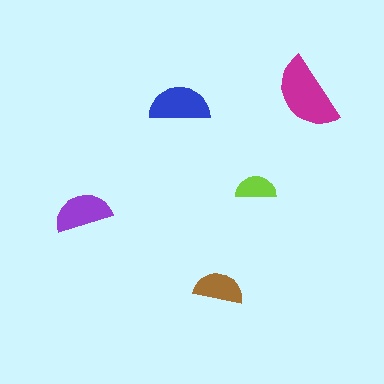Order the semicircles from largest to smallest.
the magenta one, the blue one, the purple one, the brown one, the lime one.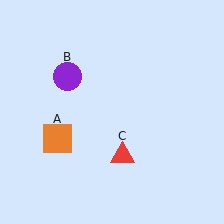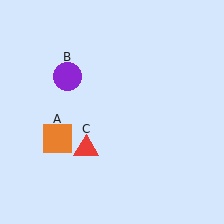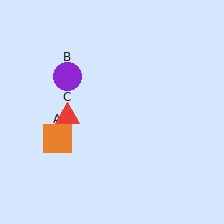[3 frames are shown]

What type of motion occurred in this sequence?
The red triangle (object C) rotated clockwise around the center of the scene.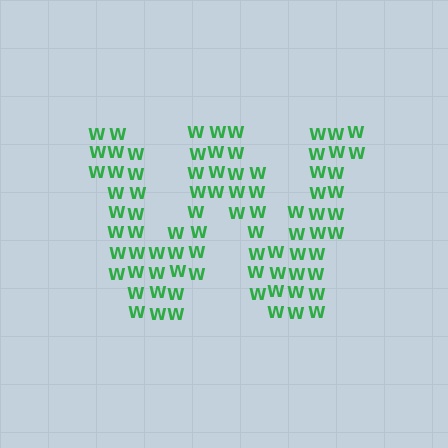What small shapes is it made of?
It is made of small letter W's.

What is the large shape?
The large shape is the letter W.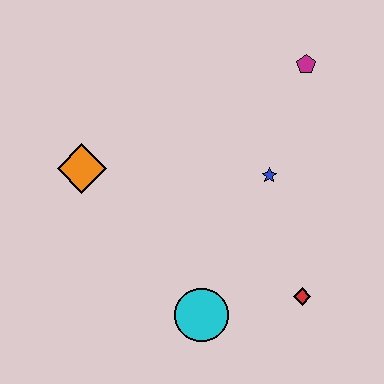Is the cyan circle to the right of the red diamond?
No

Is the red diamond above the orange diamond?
No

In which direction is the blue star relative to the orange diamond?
The blue star is to the right of the orange diamond.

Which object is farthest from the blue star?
The orange diamond is farthest from the blue star.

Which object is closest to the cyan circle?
The red diamond is closest to the cyan circle.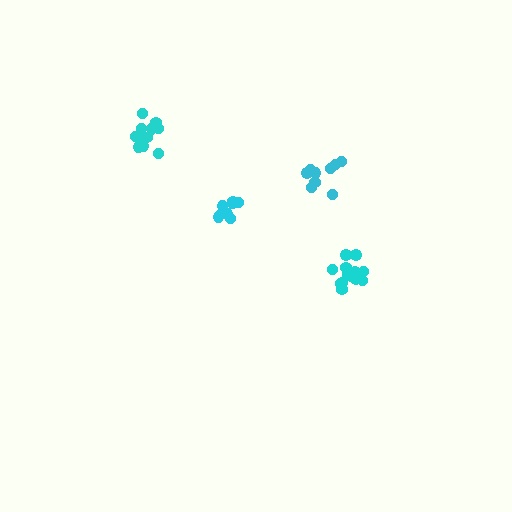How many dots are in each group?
Group 1: 12 dots, Group 2: 9 dots, Group 3: 9 dots, Group 4: 13 dots (43 total).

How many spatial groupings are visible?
There are 4 spatial groupings.